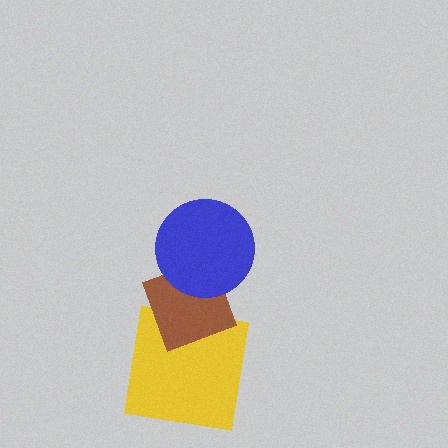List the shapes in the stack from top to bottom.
From top to bottom: the blue circle, the brown diamond, the yellow square.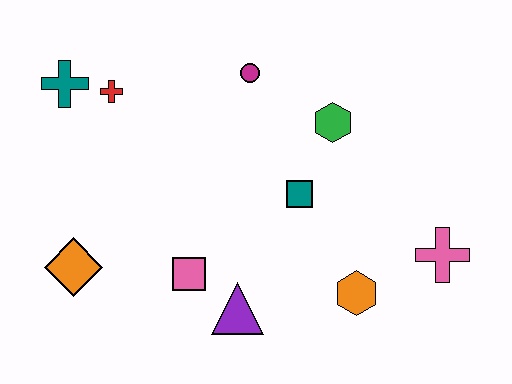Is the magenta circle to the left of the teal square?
Yes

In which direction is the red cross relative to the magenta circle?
The red cross is to the left of the magenta circle.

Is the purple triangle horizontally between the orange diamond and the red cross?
No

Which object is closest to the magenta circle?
The green hexagon is closest to the magenta circle.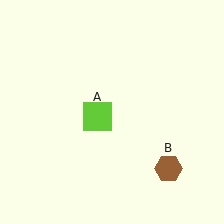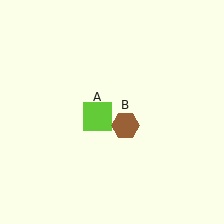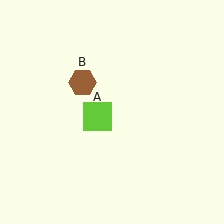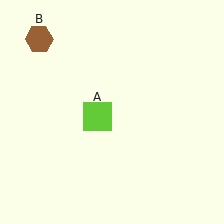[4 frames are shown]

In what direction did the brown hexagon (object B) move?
The brown hexagon (object B) moved up and to the left.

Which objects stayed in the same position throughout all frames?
Lime square (object A) remained stationary.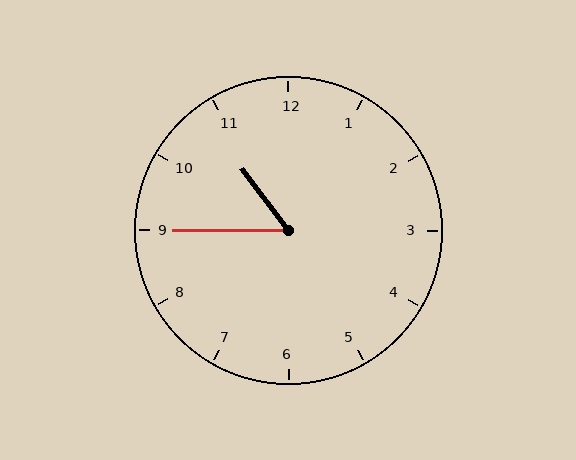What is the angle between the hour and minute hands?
Approximately 52 degrees.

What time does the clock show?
10:45.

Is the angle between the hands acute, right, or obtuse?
It is acute.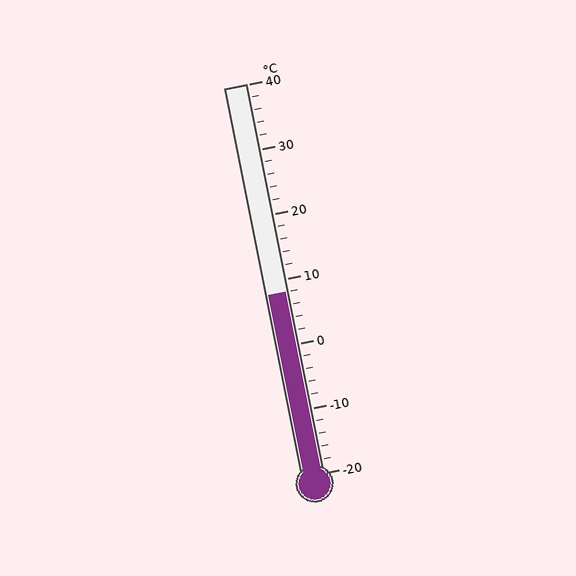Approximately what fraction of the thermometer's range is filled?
The thermometer is filled to approximately 45% of its range.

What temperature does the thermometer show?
The thermometer shows approximately 8°C.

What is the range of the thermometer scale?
The thermometer scale ranges from -20°C to 40°C.